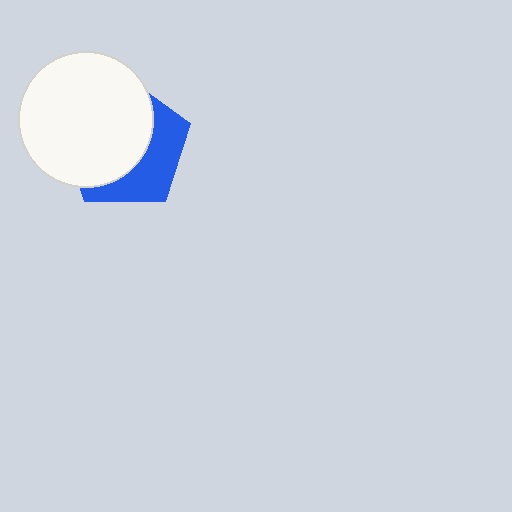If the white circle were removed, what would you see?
You would see the complete blue pentagon.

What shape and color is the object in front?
The object in front is a white circle.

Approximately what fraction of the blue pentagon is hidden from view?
Roughly 62% of the blue pentagon is hidden behind the white circle.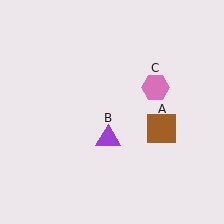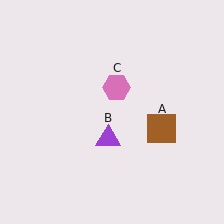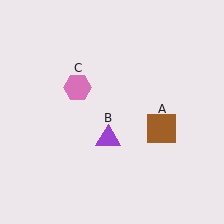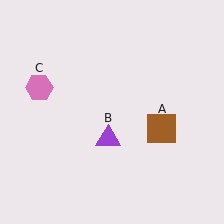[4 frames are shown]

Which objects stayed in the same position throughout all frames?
Brown square (object A) and purple triangle (object B) remained stationary.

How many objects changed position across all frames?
1 object changed position: pink hexagon (object C).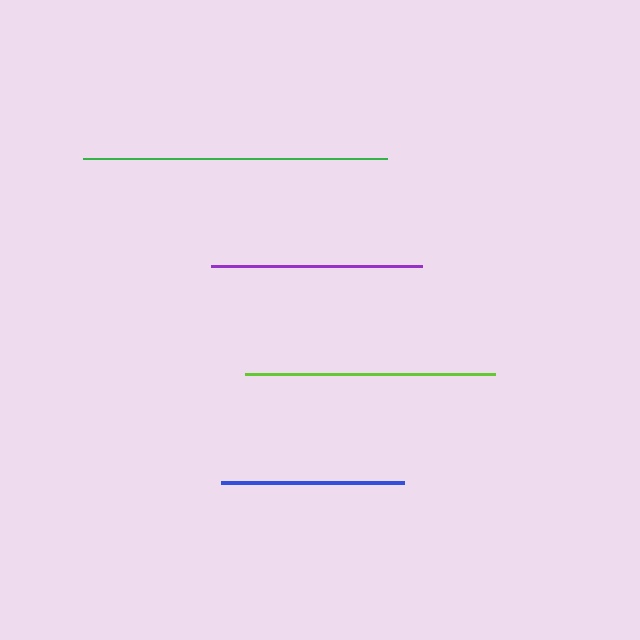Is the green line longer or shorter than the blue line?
The green line is longer than the blue line.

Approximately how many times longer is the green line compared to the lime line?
The green line is approximately 1.2 times the length of the lime line.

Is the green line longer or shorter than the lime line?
The green line is longer than the lime line.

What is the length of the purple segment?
The purple segment is approximately 211 pixels long.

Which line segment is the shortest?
The blue line is the shortest at approximately 183 pixels.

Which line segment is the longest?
The green line is the longest at approximately 304 pixels.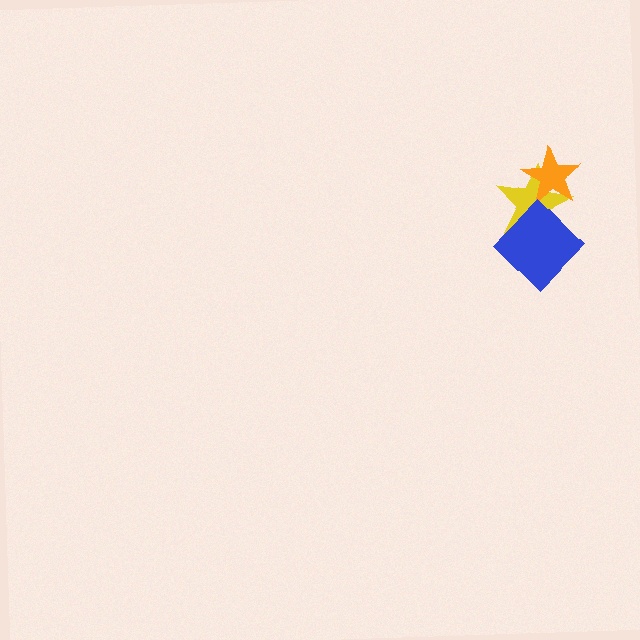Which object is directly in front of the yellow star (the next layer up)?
The orange star is directly in front of the yellow star.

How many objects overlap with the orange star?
1 object overlaps with the orange star.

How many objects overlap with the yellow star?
2 objects overlap with the yellow star.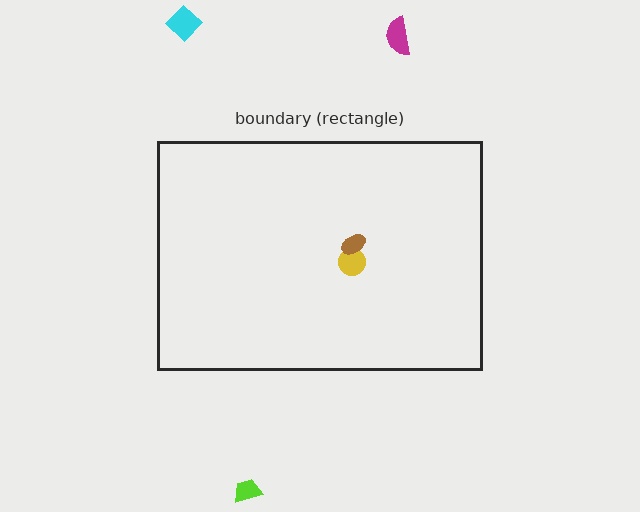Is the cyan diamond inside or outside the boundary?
Outside.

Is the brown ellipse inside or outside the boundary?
Inside.